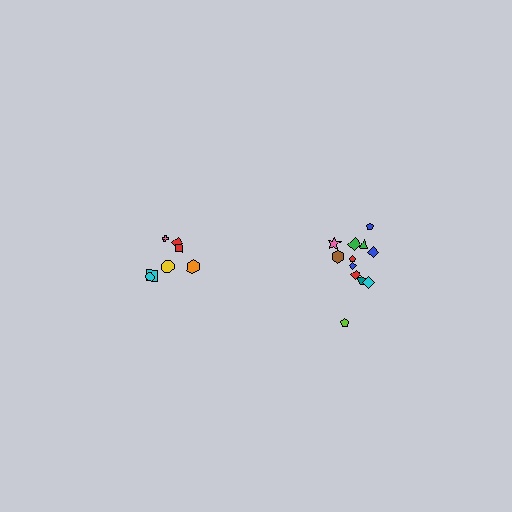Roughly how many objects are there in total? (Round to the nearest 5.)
Roughly 20 objects in total.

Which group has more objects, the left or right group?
The right group.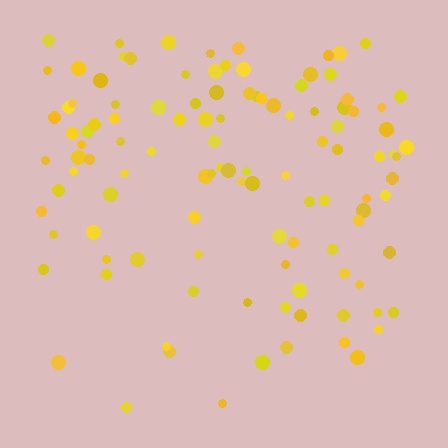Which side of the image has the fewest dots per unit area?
The bottom.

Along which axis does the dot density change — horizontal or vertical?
Vertical.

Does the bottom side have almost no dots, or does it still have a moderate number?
Still a moderate number, just noticeably fewer than the top.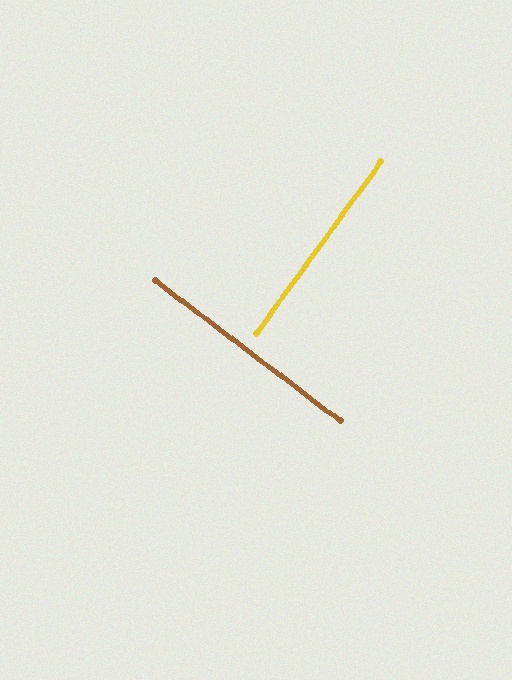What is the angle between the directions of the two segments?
Approximately 89 degrees.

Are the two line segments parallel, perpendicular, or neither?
Perpendicular — they meet at approximately 89°.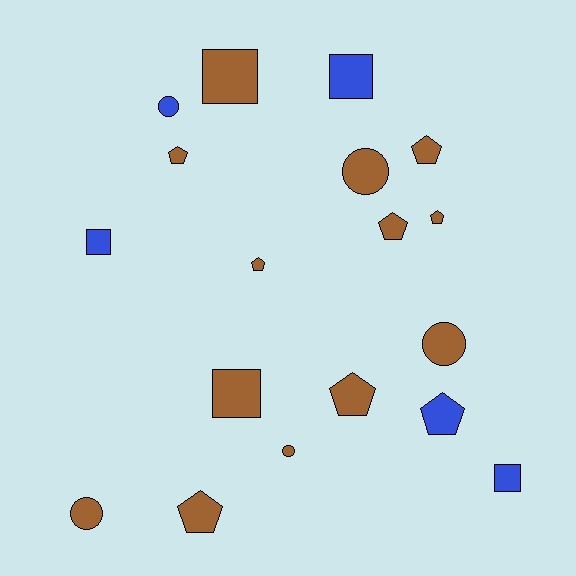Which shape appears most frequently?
Pentagon, with 8 objects.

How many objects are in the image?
There are 18 objects.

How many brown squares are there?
There are 2 brown squares.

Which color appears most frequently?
Brown, with 13 objects.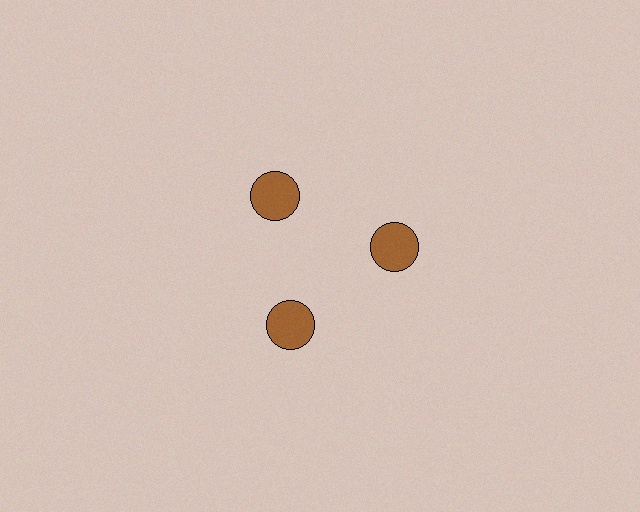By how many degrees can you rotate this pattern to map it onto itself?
The pattern maps onto itself every 120 degrees of rotation.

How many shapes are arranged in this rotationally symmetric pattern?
There are 3 shapes, arranged in 3 groups of 1.